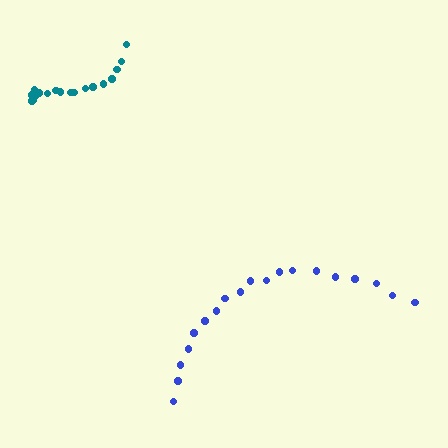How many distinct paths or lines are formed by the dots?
There are 2 distinct paths.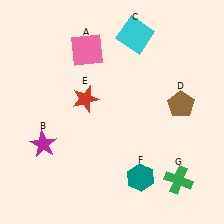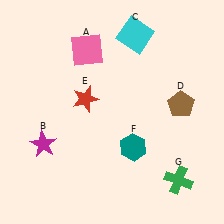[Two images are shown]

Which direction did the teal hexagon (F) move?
The teal hexagon (F) moved up.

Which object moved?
The teal hexagon (F) moved up.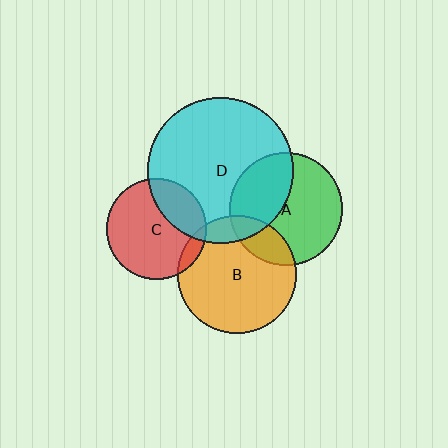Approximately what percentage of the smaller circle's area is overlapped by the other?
Approximately 15%.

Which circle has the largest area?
Circle D (cyan).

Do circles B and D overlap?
Yes.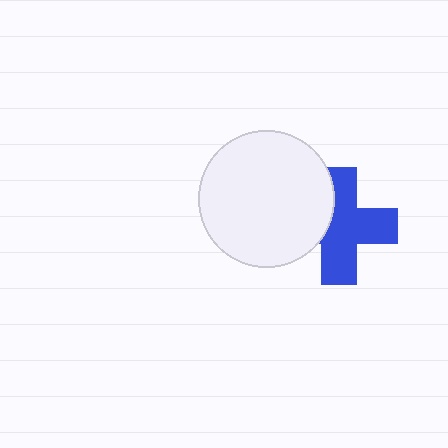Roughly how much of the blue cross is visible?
Most of it is visible (roughly 70%).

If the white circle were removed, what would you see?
You would see the complete blue cross.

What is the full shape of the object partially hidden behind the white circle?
The partially hidden object is a blue cross.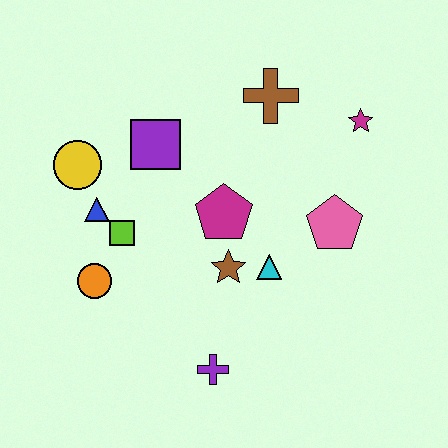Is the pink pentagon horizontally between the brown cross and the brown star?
No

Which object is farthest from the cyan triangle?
The yellow circle is farthest from the cyan triangle.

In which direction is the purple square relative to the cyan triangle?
The purple square is above the cyan triangle.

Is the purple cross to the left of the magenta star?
Yes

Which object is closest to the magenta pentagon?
The brown star is closest to the magenta pentagon.